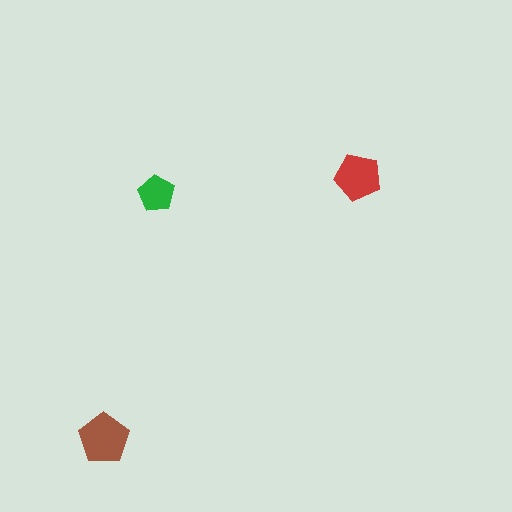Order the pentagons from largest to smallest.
the brown one, the red one, the green one.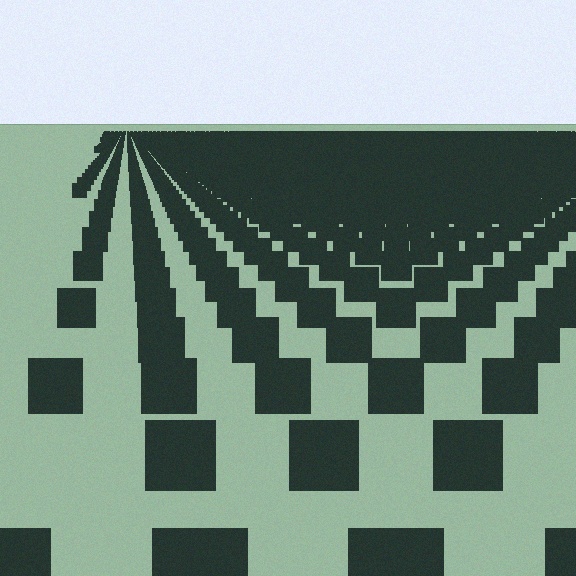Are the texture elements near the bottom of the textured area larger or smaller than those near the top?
Larger. Near the bottom, elements are closer to the viewer and appear at a bigger on-screen size.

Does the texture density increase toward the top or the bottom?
Density increases toward the top.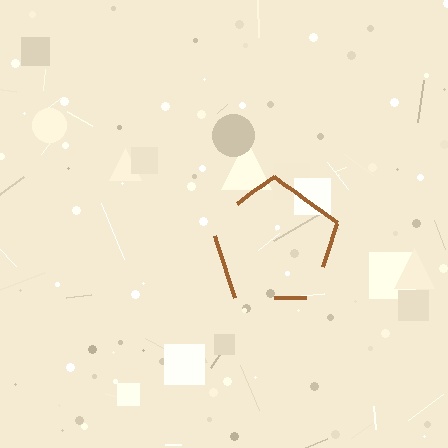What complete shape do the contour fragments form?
The contour fragments form a pentagon.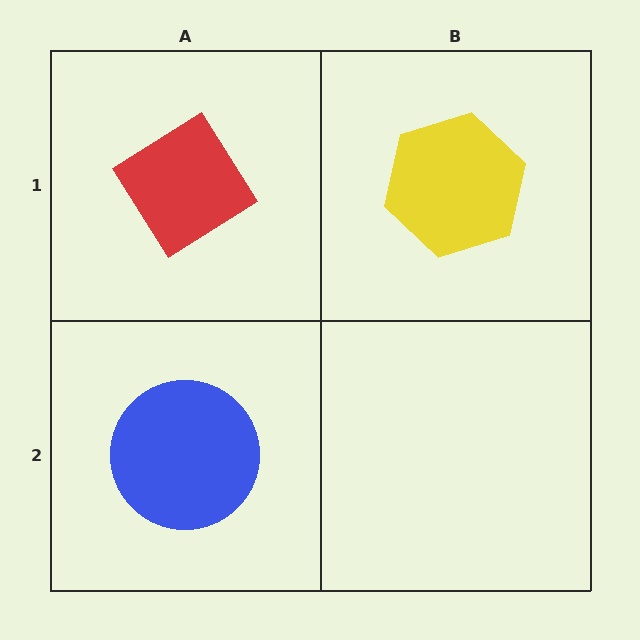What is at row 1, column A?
A red diamond.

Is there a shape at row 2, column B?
No, that cell is empty.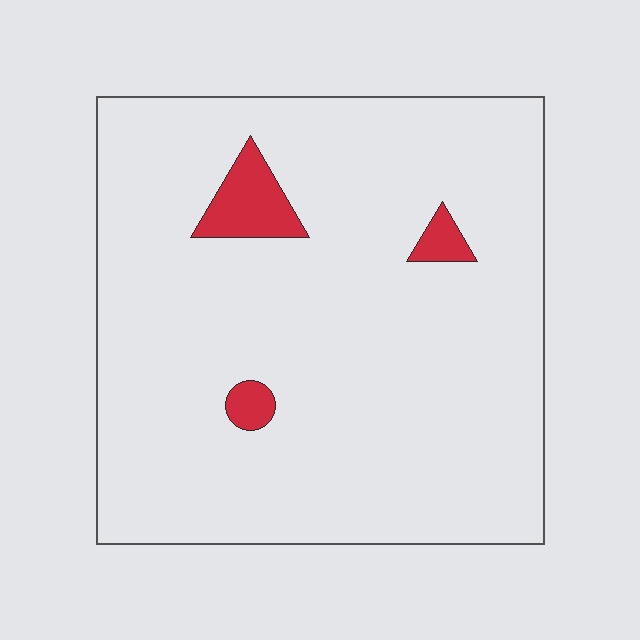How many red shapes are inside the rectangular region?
3.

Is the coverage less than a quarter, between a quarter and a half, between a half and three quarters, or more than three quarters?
Less than a quarter.